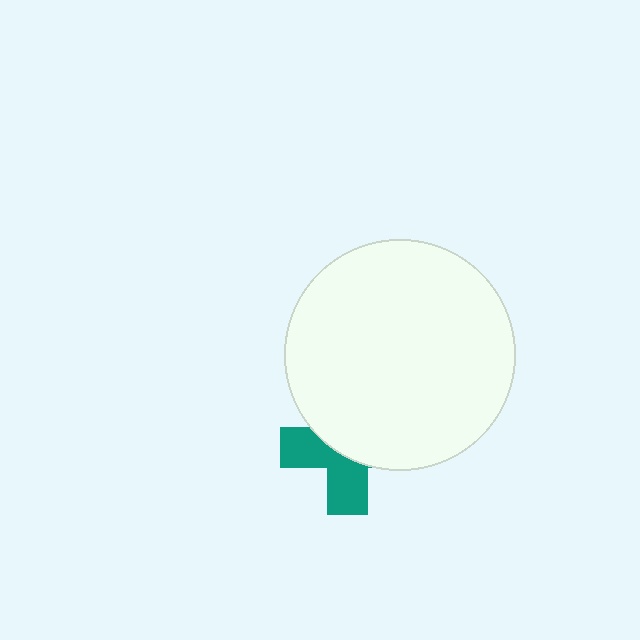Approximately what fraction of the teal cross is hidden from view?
Roughly 56% of the teal cross is hidden behind the white circle.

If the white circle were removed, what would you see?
You would see the complete teal cross.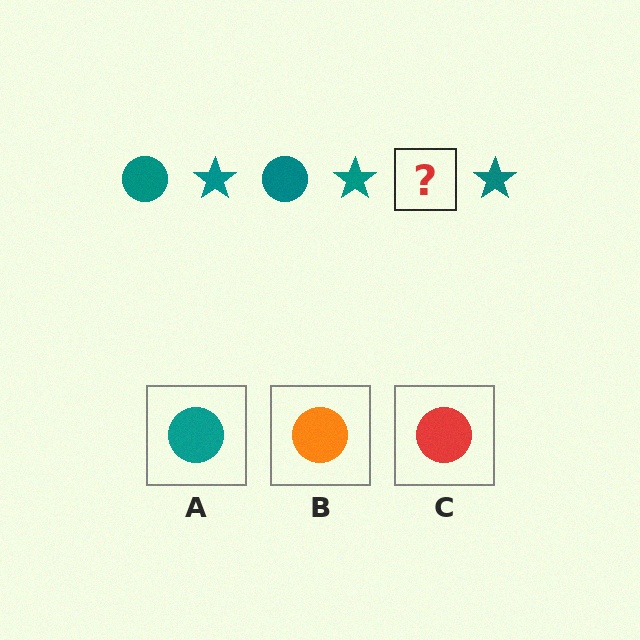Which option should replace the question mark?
Option A.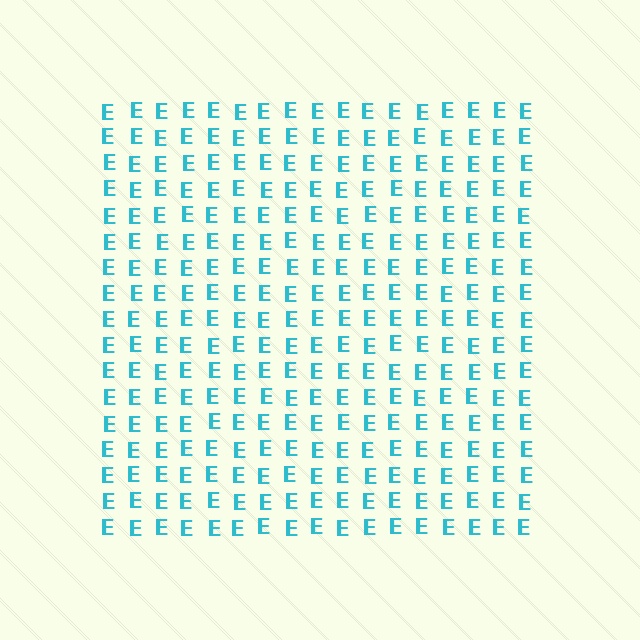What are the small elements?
The small elements are letter E's.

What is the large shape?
The large shape is a square.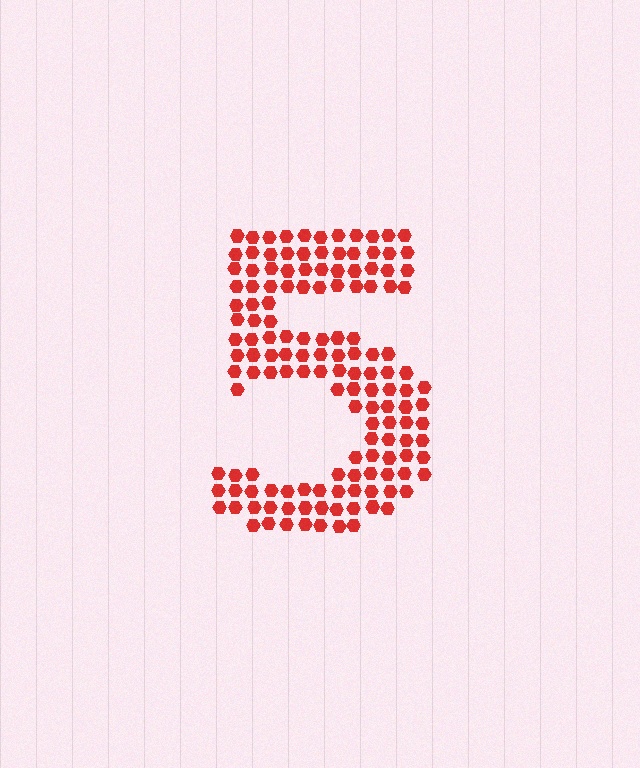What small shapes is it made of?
It is made of small hexagons.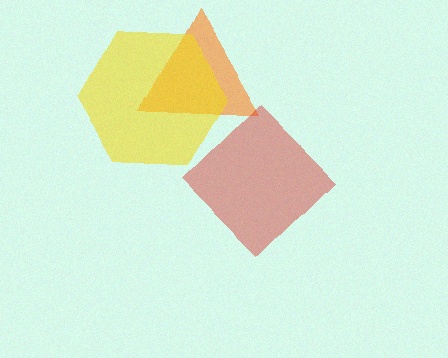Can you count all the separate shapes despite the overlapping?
Yes, there are 3 separate shapes.